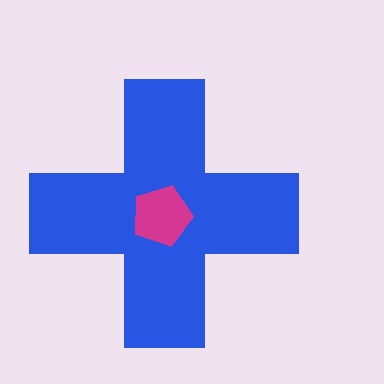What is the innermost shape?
The magenta pentagon.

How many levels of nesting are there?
2.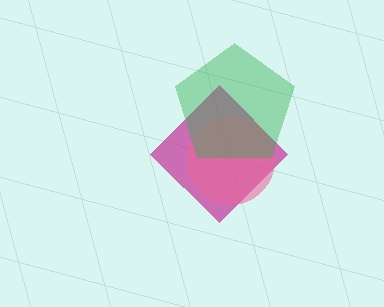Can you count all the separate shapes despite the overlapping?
Yes, there are 3 separate shapes.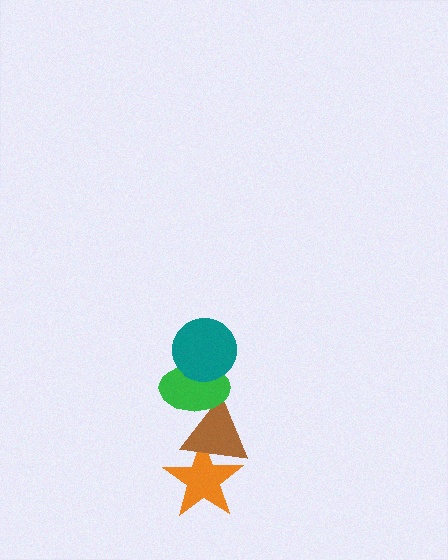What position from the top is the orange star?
The orange star is 4th from the top.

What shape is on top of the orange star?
The brown triangle is on top of the orange star.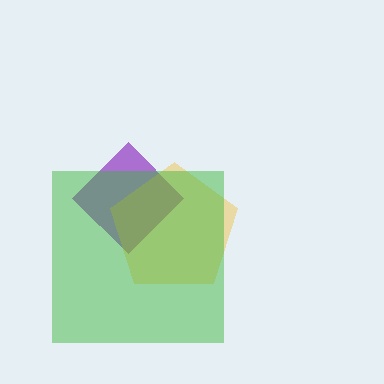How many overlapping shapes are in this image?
There are 3 overlapping shapes in the image.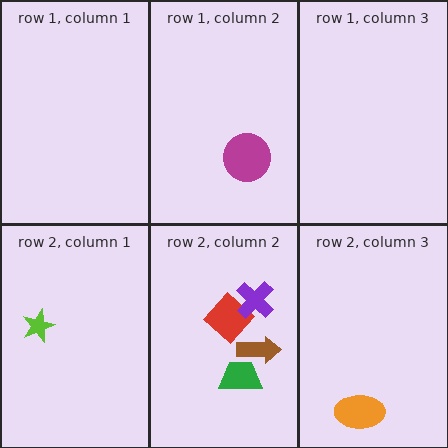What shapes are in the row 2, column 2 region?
The red diamond, the purple cross, the green trapezoid, the brown arrow.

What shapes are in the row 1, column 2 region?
The magenta circle.